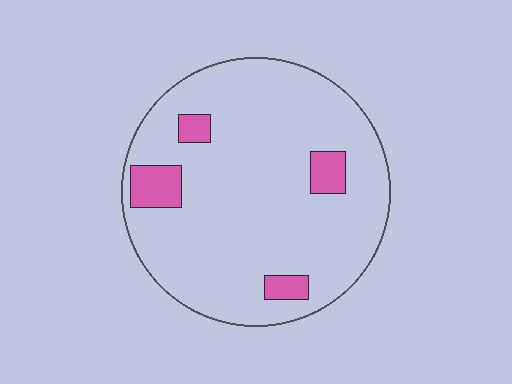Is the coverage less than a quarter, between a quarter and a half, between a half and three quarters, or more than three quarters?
Less than a quarter.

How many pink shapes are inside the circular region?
4.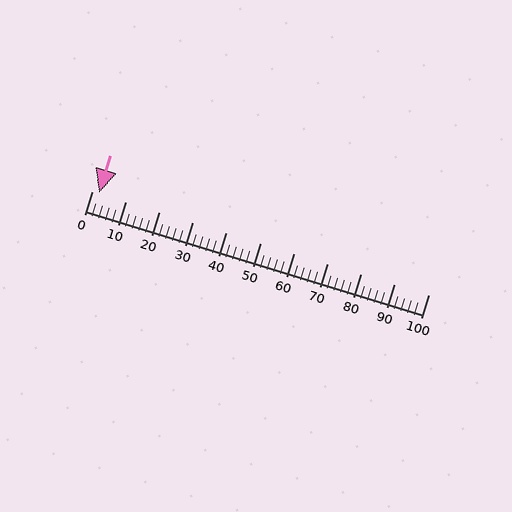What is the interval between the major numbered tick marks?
The major tick marks are spaced 10 units apart.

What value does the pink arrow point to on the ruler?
The pink arrow points to approximately 2.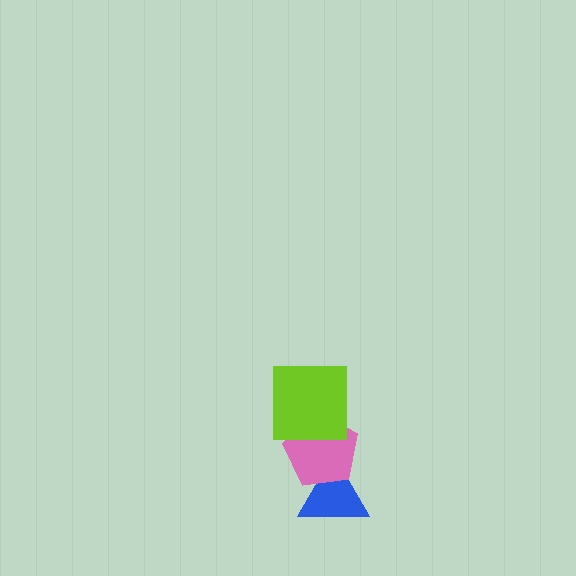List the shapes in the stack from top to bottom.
From top to bottom: the lime square, the pink pentagon, the blue triangle.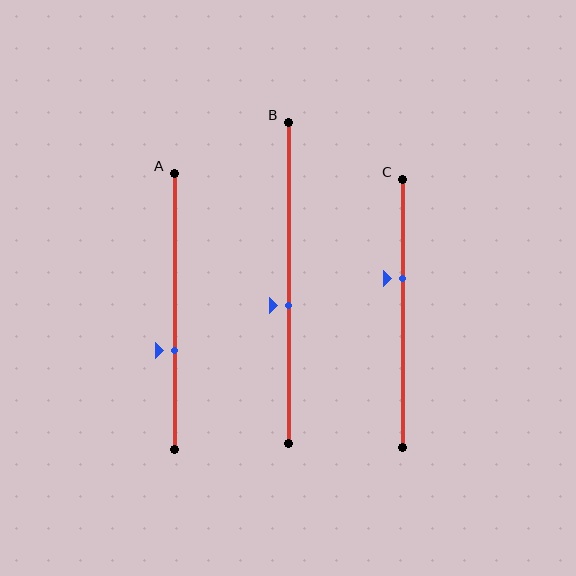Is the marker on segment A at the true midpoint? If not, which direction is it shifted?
No, the marker on segment A is shifted downward by about 14% of the segment length.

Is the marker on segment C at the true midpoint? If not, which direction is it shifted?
No, the marker on segment C is shifted upward by about 13% of the segment length.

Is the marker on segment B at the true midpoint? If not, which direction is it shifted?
No, the marker on segment B is shifted downward by about 7% of the segment length.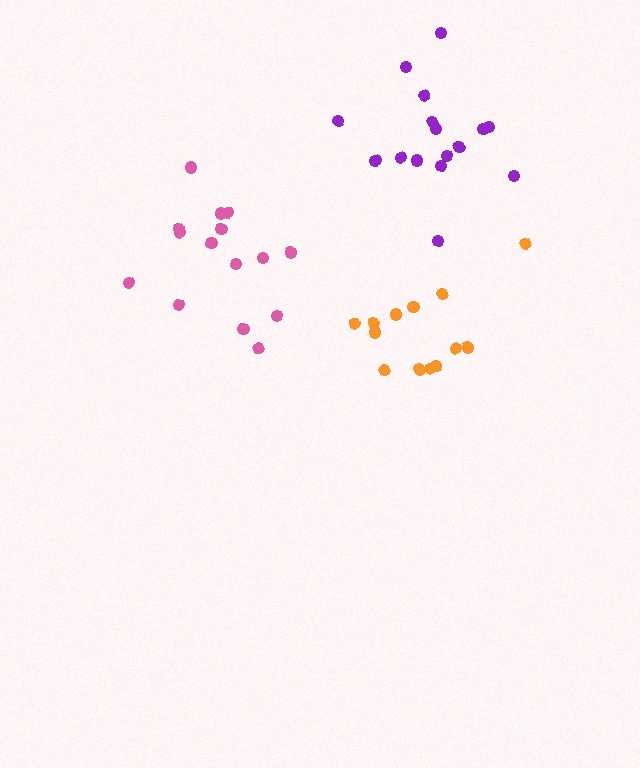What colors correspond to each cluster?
The clusters are colored: orange, pink, purple.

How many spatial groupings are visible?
There are 3 spatial groupings.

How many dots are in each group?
Group 1: 13 dots, Group 2: 15 dots, Group 3: 16 dots (44 total).